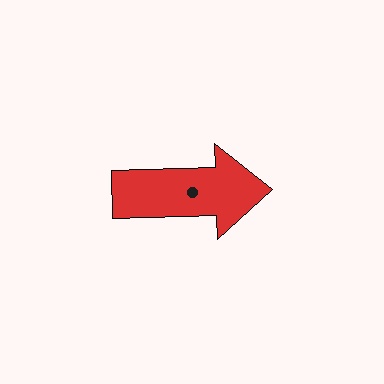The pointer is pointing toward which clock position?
Roughly 3 o'clock.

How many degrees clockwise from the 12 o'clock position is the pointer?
Approximately 88 degrees.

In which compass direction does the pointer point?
East.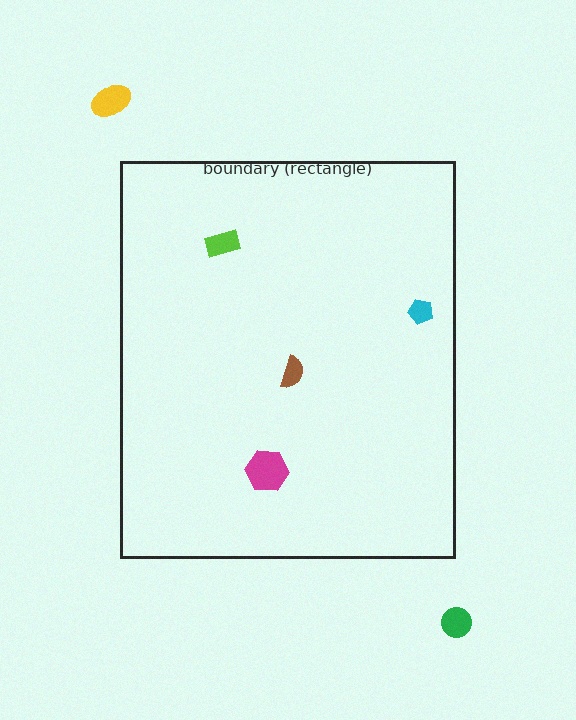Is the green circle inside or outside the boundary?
Outside.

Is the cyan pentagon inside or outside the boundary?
Inside.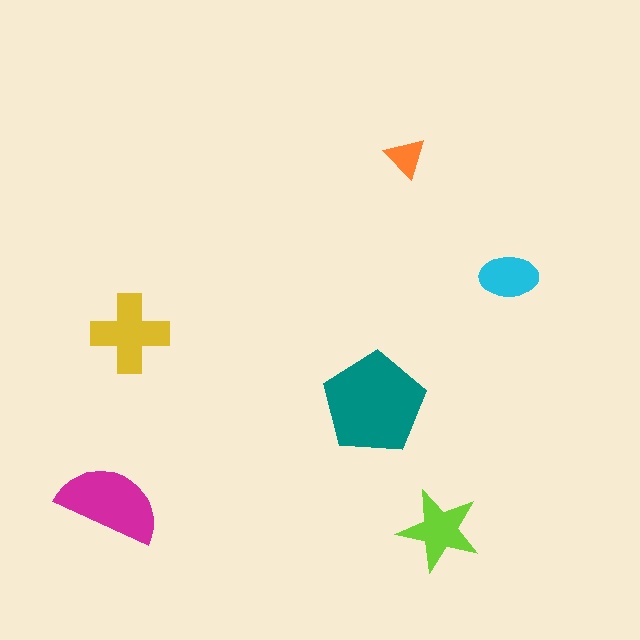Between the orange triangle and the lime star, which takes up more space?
The lime star.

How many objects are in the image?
There are 6 objects in the image.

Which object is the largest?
The teal pentagon.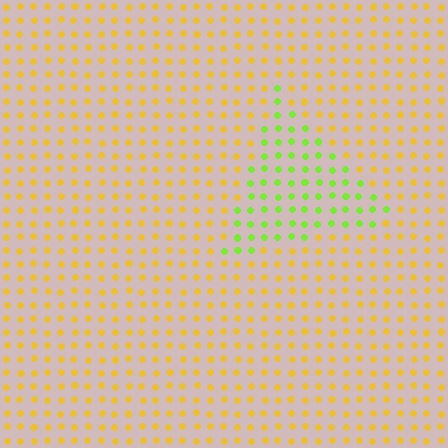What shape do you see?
I see a triangle.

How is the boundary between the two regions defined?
The boundary is defined purely by a slight shift in hue (about 51 degrees). Spacing, size, and orientation are identical on both sides.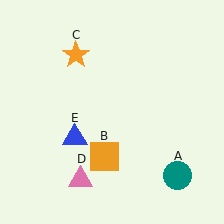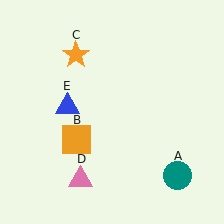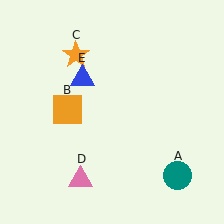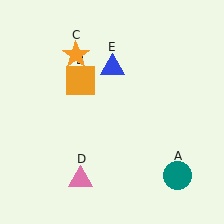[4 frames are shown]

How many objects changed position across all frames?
2 objects changed position: orange square (object B), blue triangle (object E).